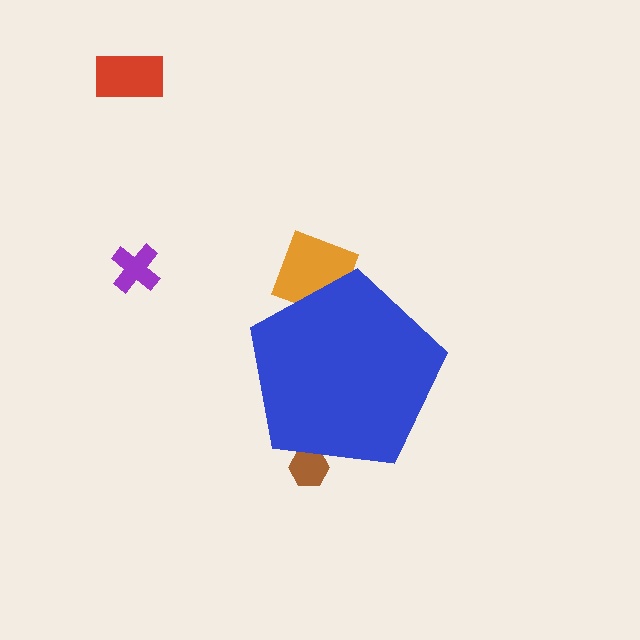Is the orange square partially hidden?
Yes, the orange square is partially hidden behind the blue pentagon.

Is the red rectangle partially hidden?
No, the red rectangle is fully visible.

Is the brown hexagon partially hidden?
Yes, the brown hexagon is partially hidden behind the blue pentagon.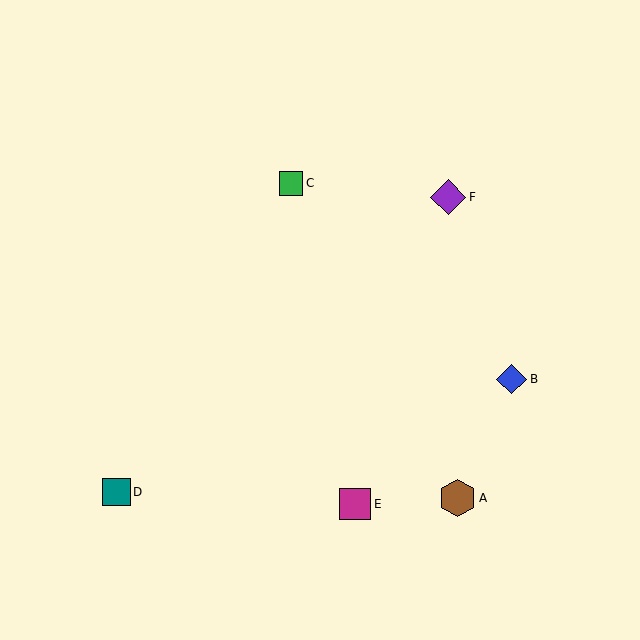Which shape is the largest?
The brown hexagon (labeled A) is the largest.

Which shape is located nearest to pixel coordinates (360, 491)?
The magenta square (labeled E) at (355, 504) is nearest to that location.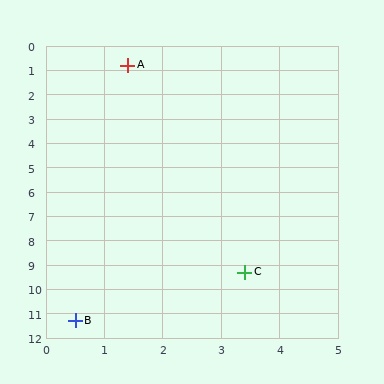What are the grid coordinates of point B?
Point B is at approximately (0.5, 11.3).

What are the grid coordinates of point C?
Point C is at approximately (3.4, 9.3).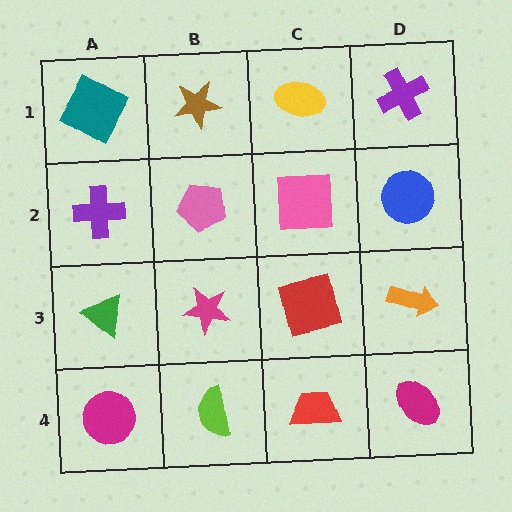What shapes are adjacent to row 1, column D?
A blue circle (row 2, column D), a yellow ellipse (row 1, column C).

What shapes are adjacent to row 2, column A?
A teal square (row 1, column A), a green triangle (row 3, column A), a pink pentagon (row 2, column B).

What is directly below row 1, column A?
A purple cross.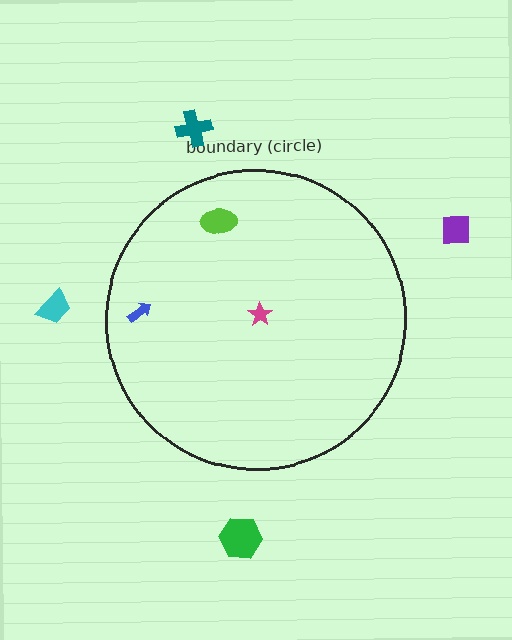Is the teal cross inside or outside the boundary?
Outside.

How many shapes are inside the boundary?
3 inside, 4 outside.